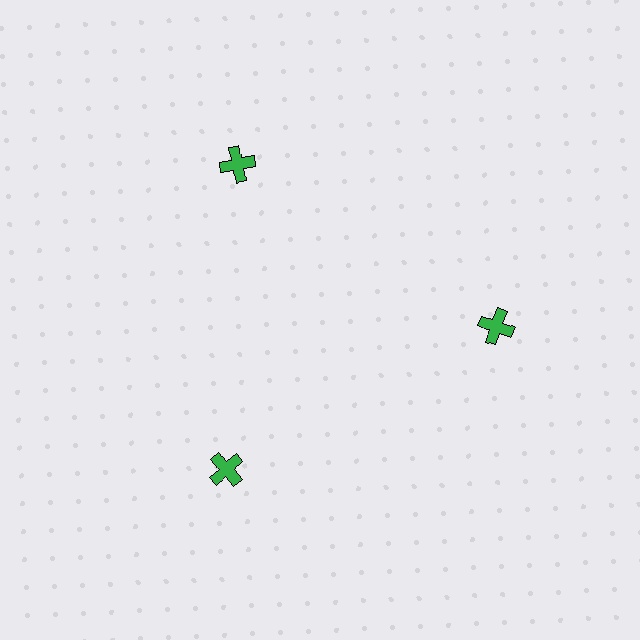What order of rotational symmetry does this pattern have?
This pattern has 3-fold rotational symmetry.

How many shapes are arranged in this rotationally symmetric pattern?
There are 3 shapes, arranged in 3 groups of 1.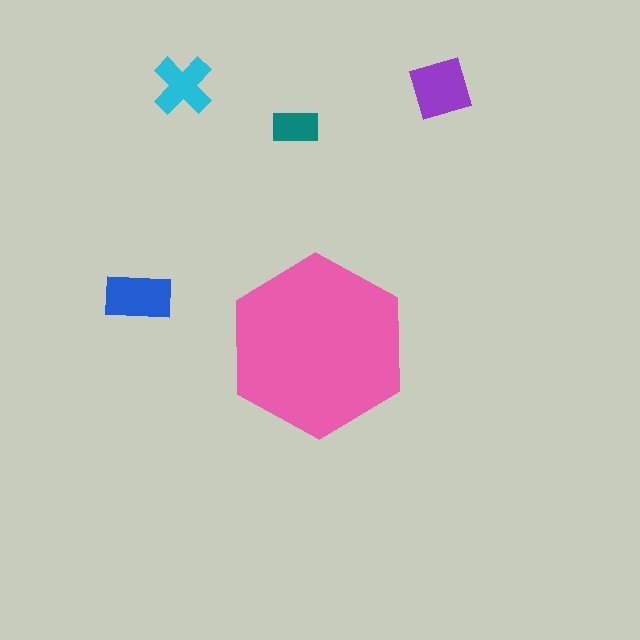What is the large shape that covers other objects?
A pink hexagon.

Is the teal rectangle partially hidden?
No, the teal rectangle is fully visible.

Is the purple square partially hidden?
No, the purple square is fully visible.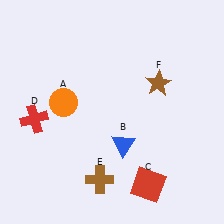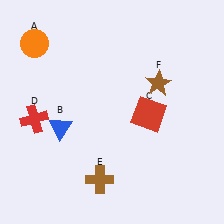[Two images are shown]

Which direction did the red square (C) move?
The red square (C) moved up.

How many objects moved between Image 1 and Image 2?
3 objects moved between the two images.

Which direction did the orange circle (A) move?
The orange circle (A) moved up.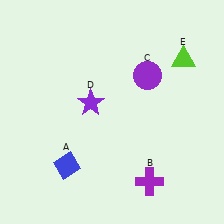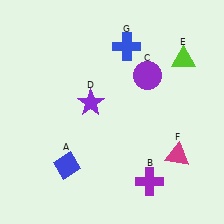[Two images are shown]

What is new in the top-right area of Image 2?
A blue cross (G) was added in the top-right area of Image 2.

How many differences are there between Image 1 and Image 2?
There are 2 differences between the two images.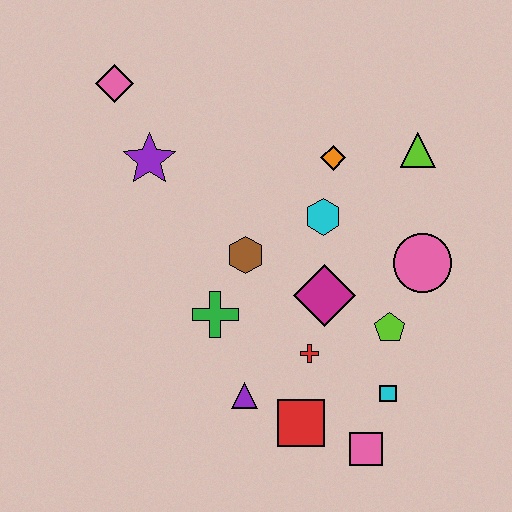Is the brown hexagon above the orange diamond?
No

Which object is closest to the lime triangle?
The orange diamond is closest to the lime triangle.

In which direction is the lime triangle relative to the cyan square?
The lime triangle is above the cyan square.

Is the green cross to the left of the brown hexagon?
Yes